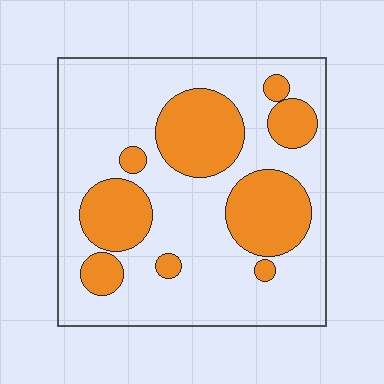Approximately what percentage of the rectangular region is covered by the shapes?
Approximately 30%.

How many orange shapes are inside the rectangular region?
9.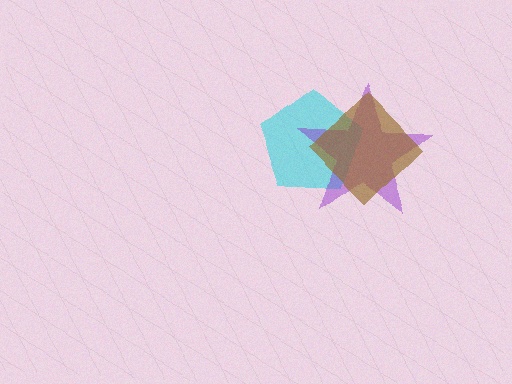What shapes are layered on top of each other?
The layered shapes are: a cyan pentagon, a purple star, a brown diamond.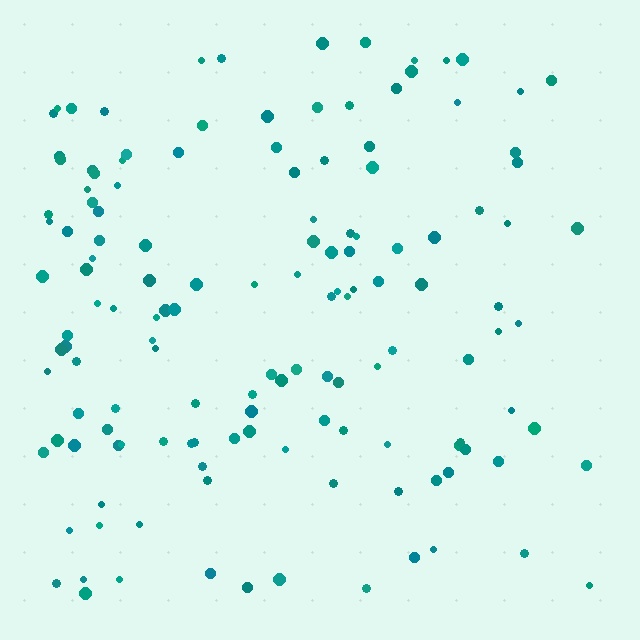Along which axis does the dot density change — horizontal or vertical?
Horizontal.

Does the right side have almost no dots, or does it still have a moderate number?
Still a moderate number, just noticeably fewer than the left.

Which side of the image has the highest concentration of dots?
The left.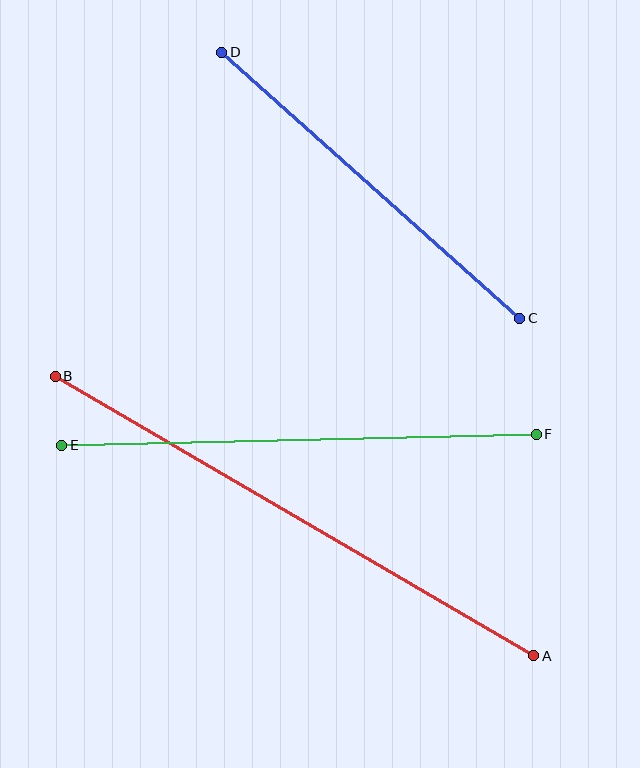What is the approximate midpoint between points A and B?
The midpoint is at approximately (294, 516) pixels.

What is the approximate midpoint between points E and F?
The midpoint is at approximately (299, 440) pixels.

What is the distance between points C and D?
The distance is approximately 399 pixels.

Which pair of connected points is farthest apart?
Points A and B are farthest apart.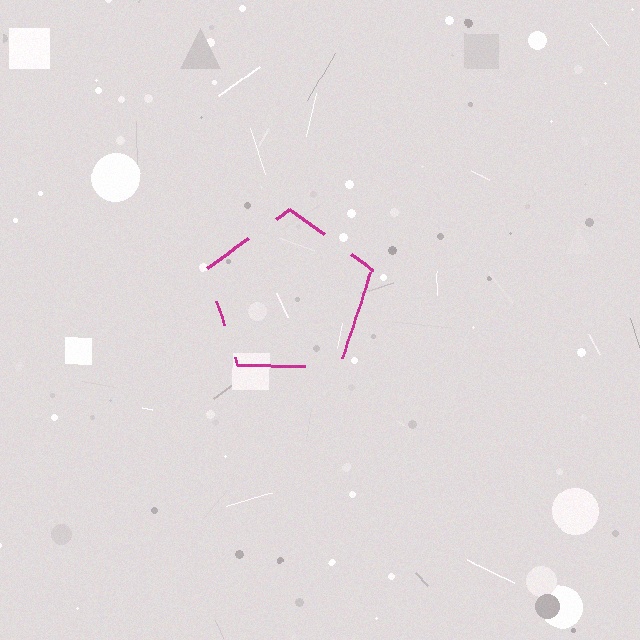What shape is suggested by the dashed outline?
The dashed outline suggests a pentagon.